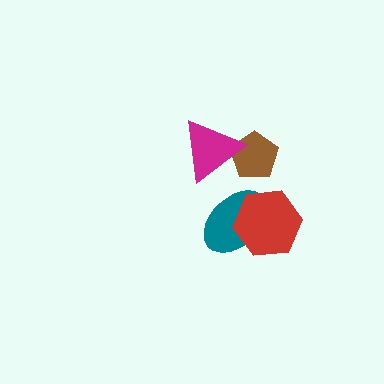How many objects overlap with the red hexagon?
1 object overlaps with the red hexagon.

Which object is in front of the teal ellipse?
The red hexagon is in front of the teal ellipse.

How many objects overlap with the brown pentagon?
1 object overlaps with the brown pentagon.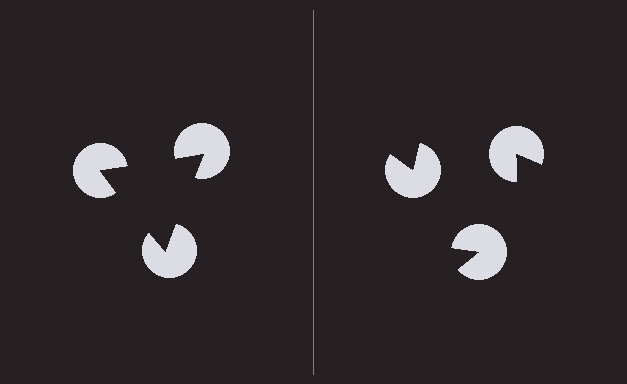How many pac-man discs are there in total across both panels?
6 — 3 on each side.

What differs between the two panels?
The pac-man discs are positioned identically on both sides; only the wedge orientations differ. On the left they align to a triangle; on the right they are misaligned.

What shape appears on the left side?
An illusory triangle.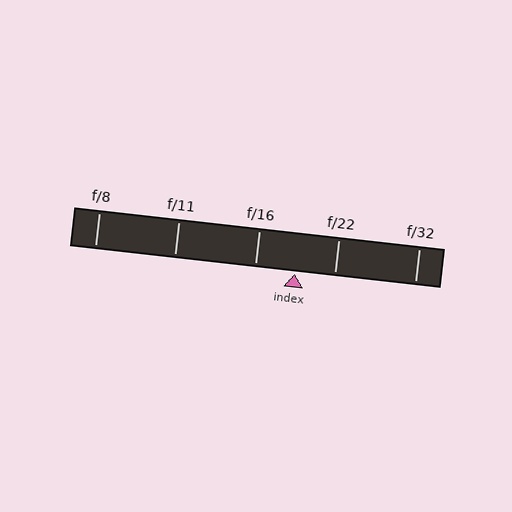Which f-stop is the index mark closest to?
The index mark is closest to f/22.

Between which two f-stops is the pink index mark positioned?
The index mark is between f/16 and f/22.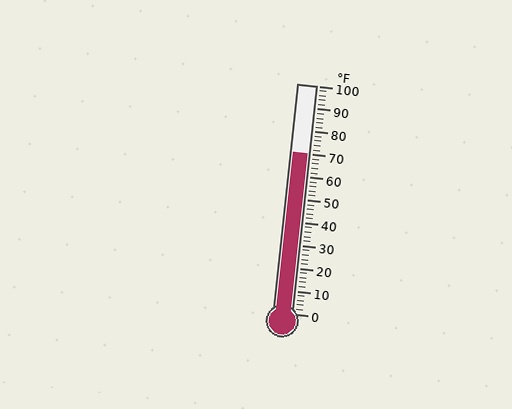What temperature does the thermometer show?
The thermometer shows approximately 70°F.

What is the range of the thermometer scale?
The thermometer scale ranges from 0°F to 100°F.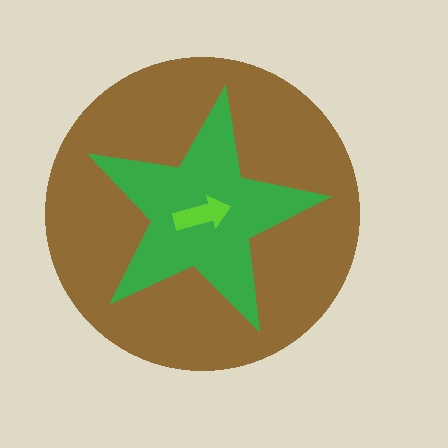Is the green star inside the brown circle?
Yes.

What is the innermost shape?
The lime arrow.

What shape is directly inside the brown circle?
The green star.